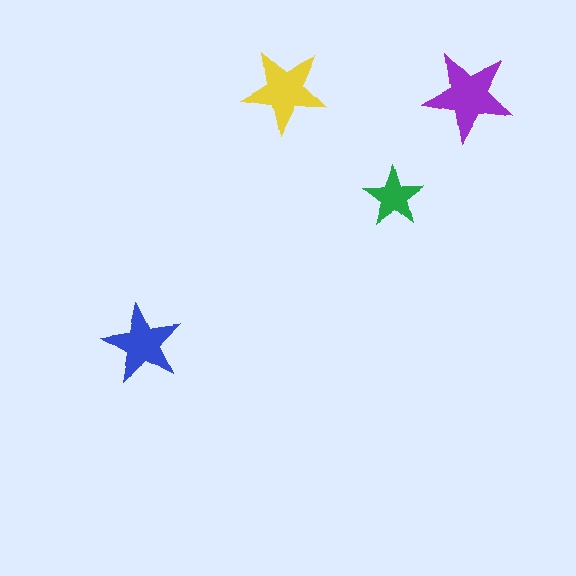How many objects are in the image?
There are 4 objects in the image.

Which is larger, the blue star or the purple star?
The purple one.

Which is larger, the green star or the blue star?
The blue one.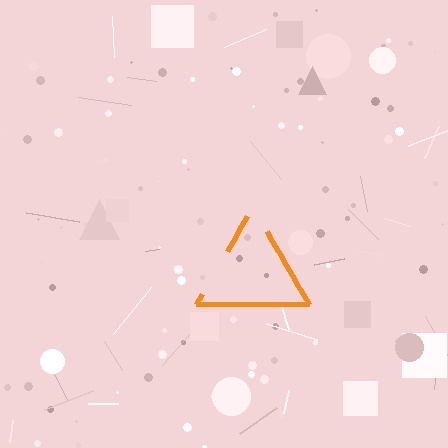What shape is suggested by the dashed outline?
The dashed outline suggests a triangle.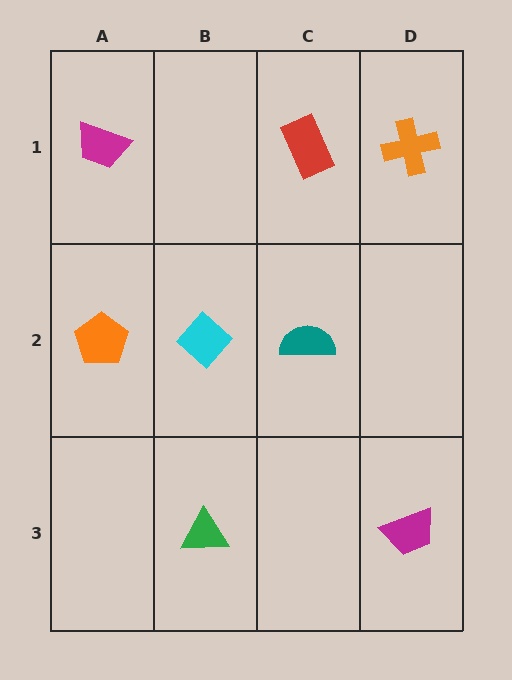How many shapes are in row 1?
3 shapes.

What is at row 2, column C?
A teal semicircle.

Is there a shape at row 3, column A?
No, that cell is empty.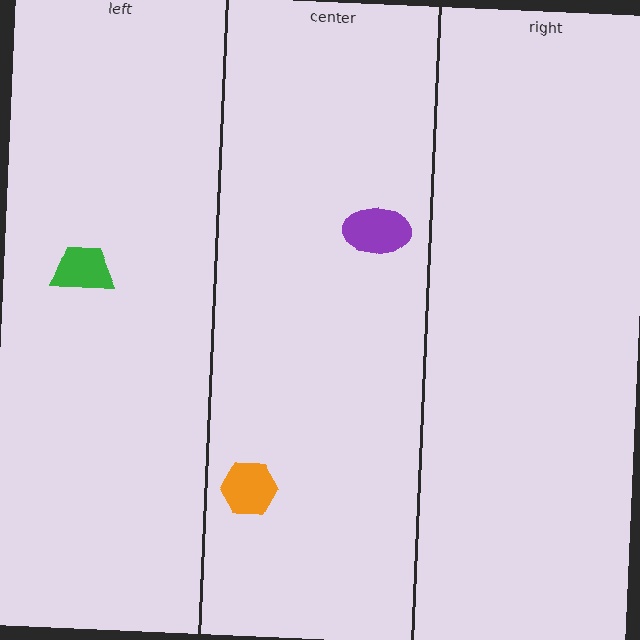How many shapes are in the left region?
1.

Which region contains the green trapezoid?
The left region.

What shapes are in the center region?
The orange hexagon, the purple ellipse.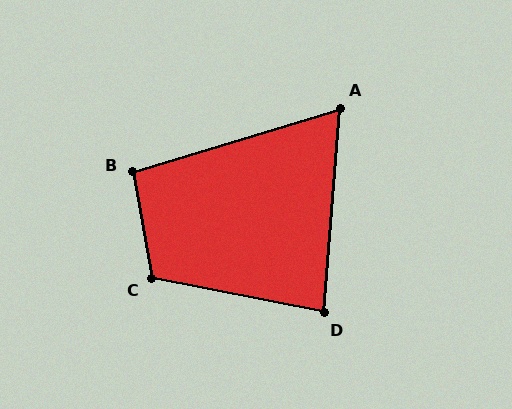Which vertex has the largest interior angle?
C, at approximately 111 degrees.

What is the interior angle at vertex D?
Approximately 83 degrees (acute).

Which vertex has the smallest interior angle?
A, at approximately 69 degrees.